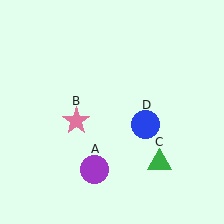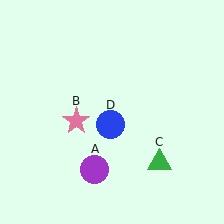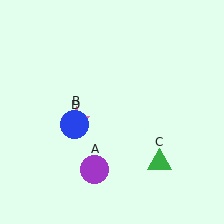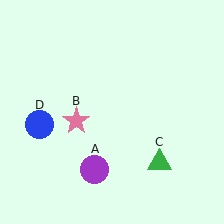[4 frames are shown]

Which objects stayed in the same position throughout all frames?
Purple circle (object A) and pink star (object B) and green triangle (object C) remained stationary.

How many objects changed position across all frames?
1 object changed position: blue circle (object D).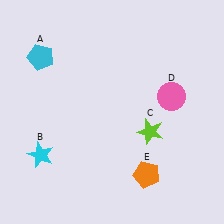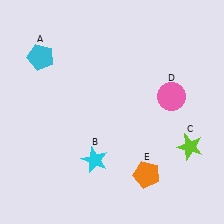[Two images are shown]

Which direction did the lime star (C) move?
The lime star (C) moved right.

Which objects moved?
The objects that moved are: the cyan star (B), the lime star (C).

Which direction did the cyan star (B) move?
The cyan star (B) moved right.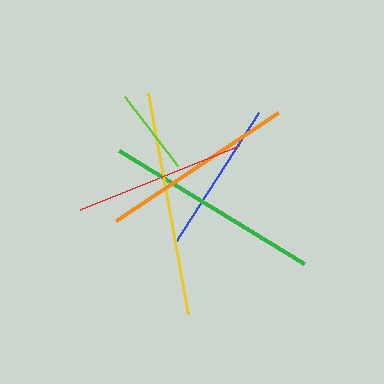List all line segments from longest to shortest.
From longest to shortest: yellow, green, orange, red, blue, lime.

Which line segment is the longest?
The yellow line is the longest at approximately 225 pixels.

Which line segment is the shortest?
The lime line is the shortest at approximately 87 pixels.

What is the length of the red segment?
The red segment is approximately 172 pixels long.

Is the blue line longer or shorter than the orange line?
The orange line is longer than the blue line.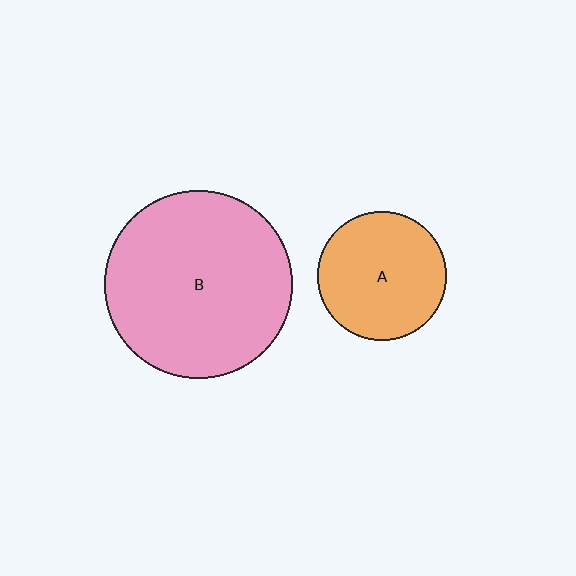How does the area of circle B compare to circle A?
Approximately 2.1 times.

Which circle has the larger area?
Circle B (pink).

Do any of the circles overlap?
No, none of the circles overlap.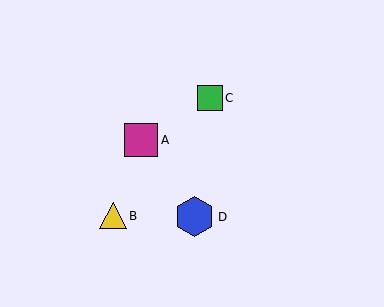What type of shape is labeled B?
Shape B is a yellow triangle.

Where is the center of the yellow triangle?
The center of the yellow triangle is at (113, 216).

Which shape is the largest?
The blue hexagon (labeled D) is the largest.